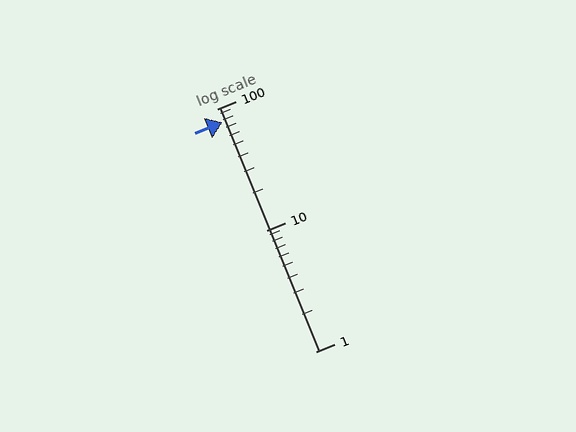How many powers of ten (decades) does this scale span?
The scale spans 2 decades, from 1 to 100.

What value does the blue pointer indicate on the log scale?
The pointer indicates approximately 78.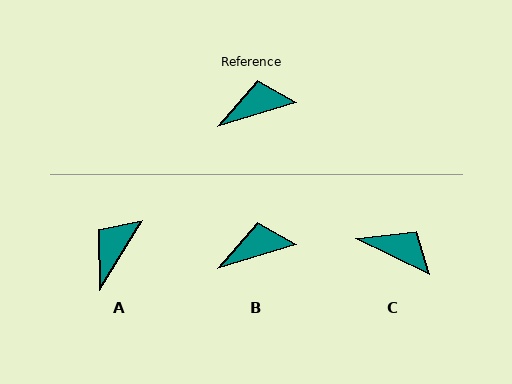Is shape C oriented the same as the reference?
No, it is off by about 43 degrees.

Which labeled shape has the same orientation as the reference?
B.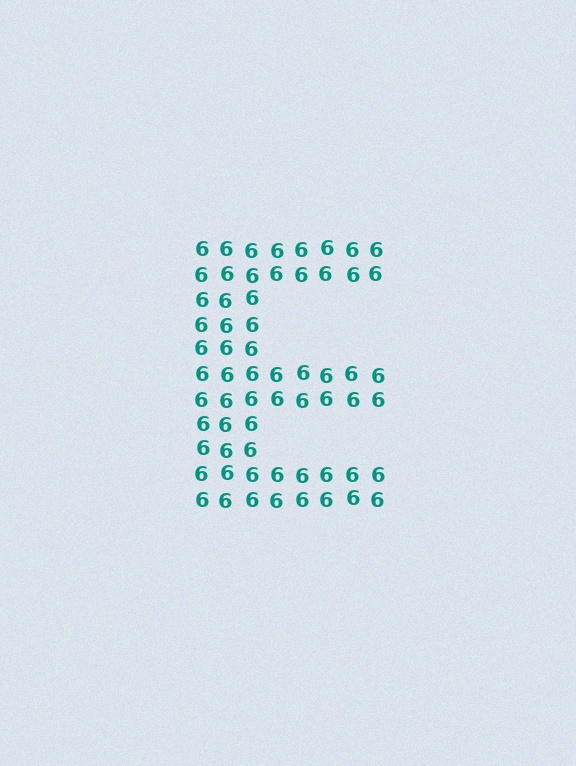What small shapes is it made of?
It is made of small digit 6's.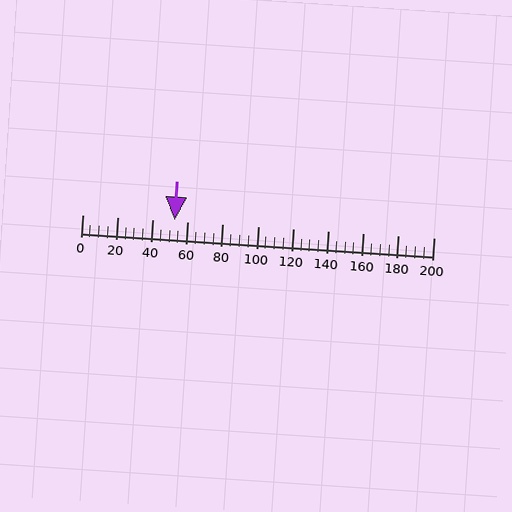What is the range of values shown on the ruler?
The ruler shows values from 0 to 200.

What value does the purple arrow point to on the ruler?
The purple arrow points to approximately 52.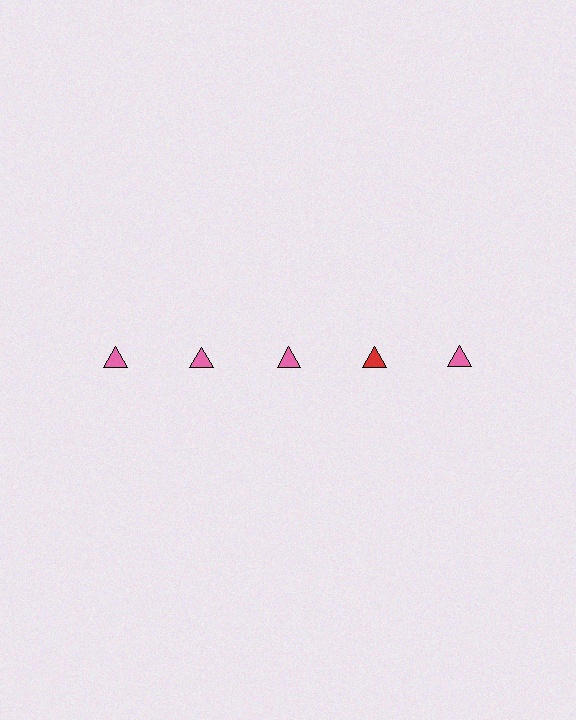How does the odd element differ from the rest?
It has a different color: red instead of pink.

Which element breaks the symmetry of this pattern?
The red triangle in the top row, second from right column breaks the symmetry. All other shapes are pink triangles.